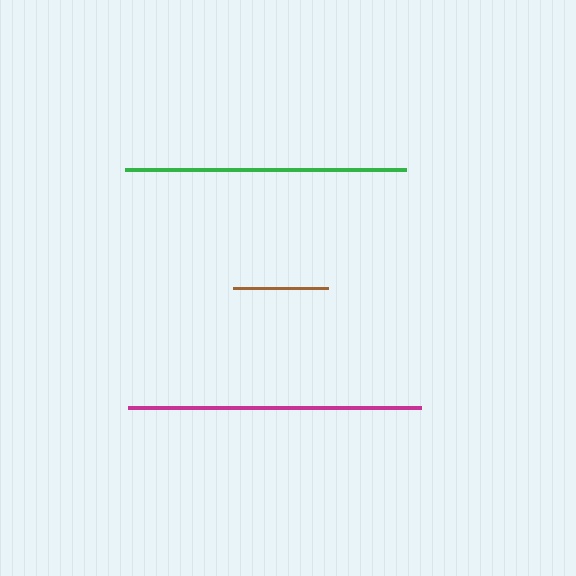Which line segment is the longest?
The magenta line is the longest at approximately 292 pixels.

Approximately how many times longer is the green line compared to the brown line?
The green line is approximately 3.0 times the length of the brown line.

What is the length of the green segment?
The green segment is approximately 281 pixels long.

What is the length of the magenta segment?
The magenta segment is approximately 292 pixels long.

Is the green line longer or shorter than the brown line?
The green line is longer than the brown line.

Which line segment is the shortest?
The brown line is the shortest at approximately 94 pixels.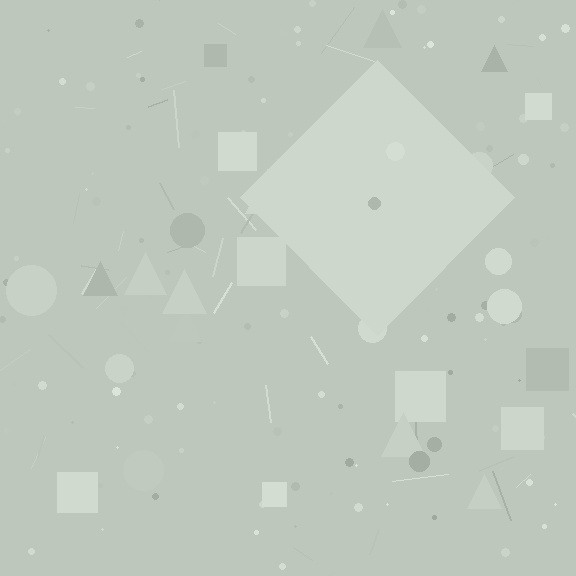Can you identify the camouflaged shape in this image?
The camouflaged shape is a diamond.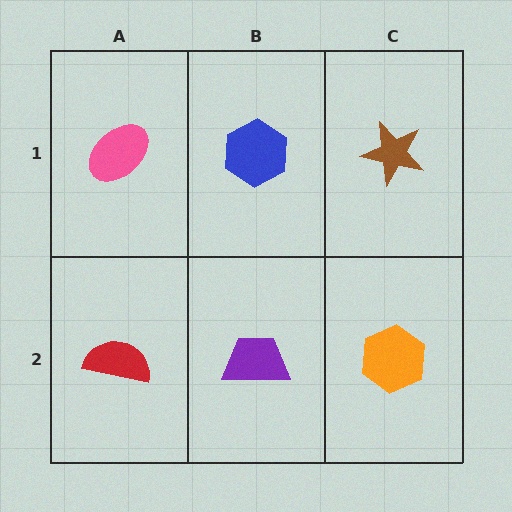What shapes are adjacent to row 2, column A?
A pink ellipse (row 1, column A), a purple trapezoid (row 2, column B).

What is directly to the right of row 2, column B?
An orange hexagon.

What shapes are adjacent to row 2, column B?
A blue hexagon (row 1, column B), a red semicircle (row 2, column A), an orange hexagon (row 2, column C).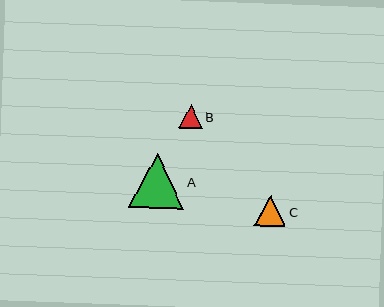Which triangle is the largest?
Triangle A is the largest with a size of approximately 55 pixels.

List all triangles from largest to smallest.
From largest to smallest: A, C, B.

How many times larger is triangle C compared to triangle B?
Triangle C is approximately 1.3 times the size of triangle B.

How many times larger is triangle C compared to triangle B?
Triangle C is approximately 1.3 times the size of triangle B.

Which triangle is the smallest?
Triangle B is the smallest with a size of approximately 24 pixels.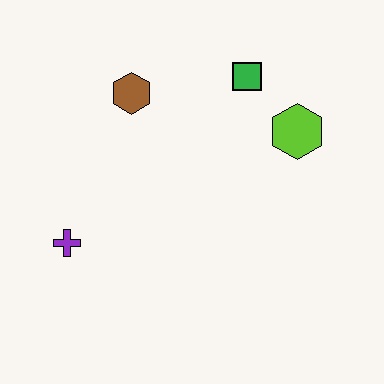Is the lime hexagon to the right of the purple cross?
Yes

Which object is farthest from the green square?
The purple cross is farthest from the green square.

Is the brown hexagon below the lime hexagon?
No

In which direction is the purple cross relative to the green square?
The purple cross is to the left of the green square.